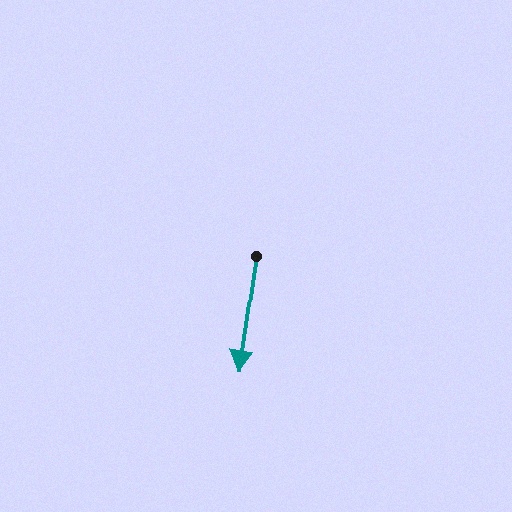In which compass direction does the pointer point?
South.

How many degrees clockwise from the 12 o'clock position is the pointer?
Approximately 188 degrees.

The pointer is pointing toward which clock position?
Roughly 6 o'clock.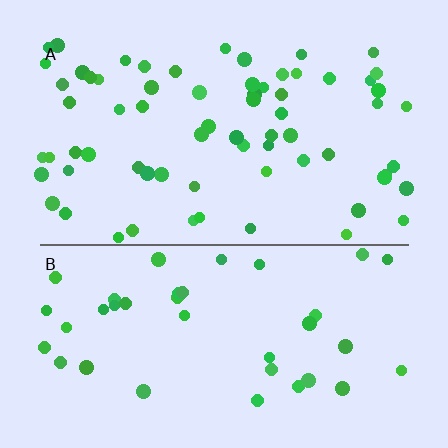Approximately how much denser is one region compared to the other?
Approximately 1.8× — region A over region B.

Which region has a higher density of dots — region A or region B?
A (the top).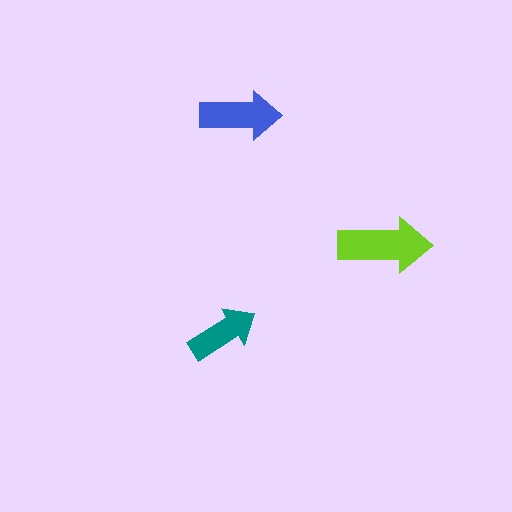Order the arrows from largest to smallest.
the lime one, the blue one, the teal one.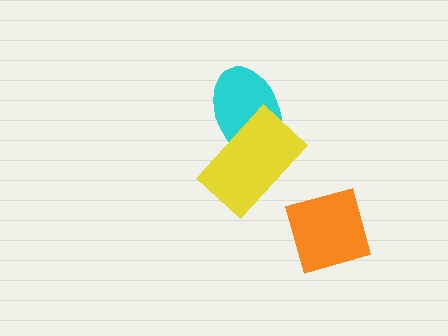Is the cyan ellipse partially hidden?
Yes, it is partially covered by another shape.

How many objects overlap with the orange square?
0 objects overlap with the orange square.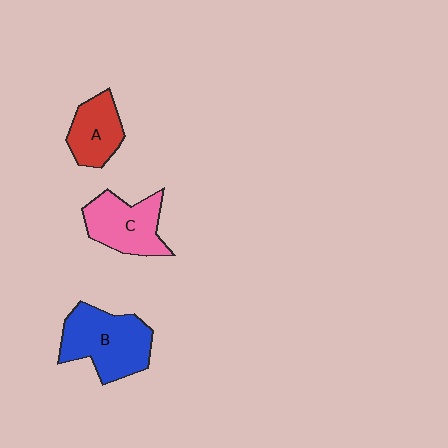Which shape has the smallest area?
Shape A (red).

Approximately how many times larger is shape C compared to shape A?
Approximately 1.3 times.